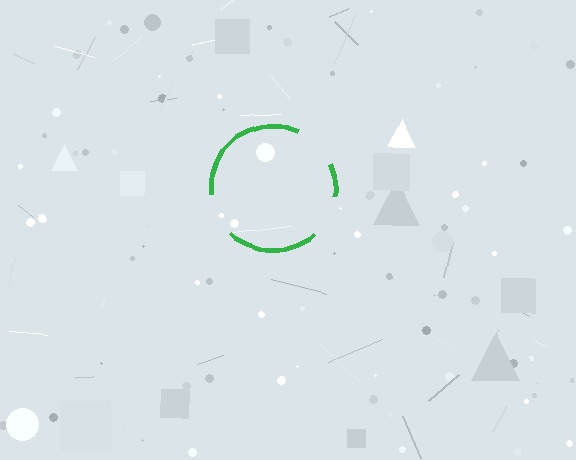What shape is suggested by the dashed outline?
The dashed outline suggests a circle.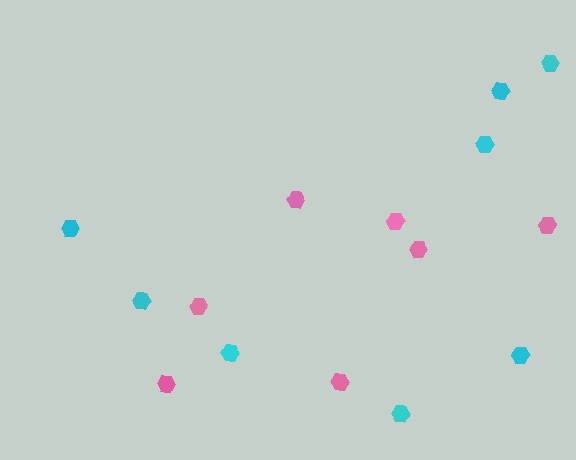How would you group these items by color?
There are 2 groups: one group of pink hexagons (7) and one group of cyan hexagons (8).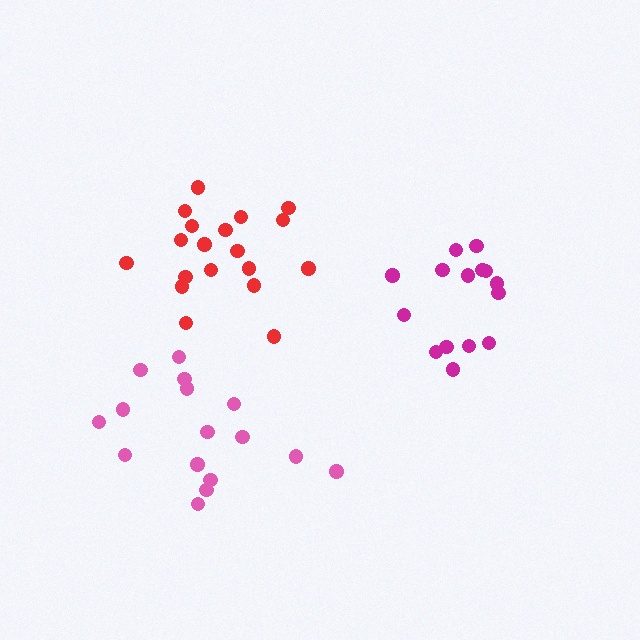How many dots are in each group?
Group 1: 16 dots, Group 2: 15 dots, Group 3: 19 dots (50 total).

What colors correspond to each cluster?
The clusters are colored: pink, magenta, red.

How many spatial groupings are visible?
There are 3 spatial groupings.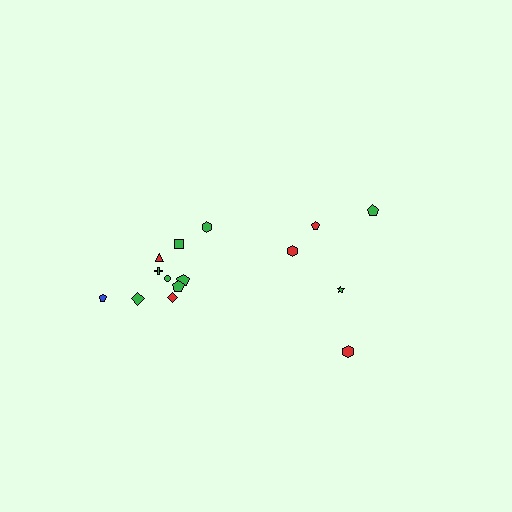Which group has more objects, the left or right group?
The left group.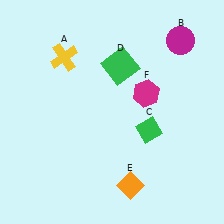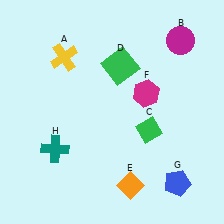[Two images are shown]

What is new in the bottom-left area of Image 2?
A teal cross (H) was added in the bottom-left area of Image 2.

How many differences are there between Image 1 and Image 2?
There are 2 differences between the two images.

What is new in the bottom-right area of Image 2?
A blue pentagon (G) was added in the bottom-right area of Image 2.